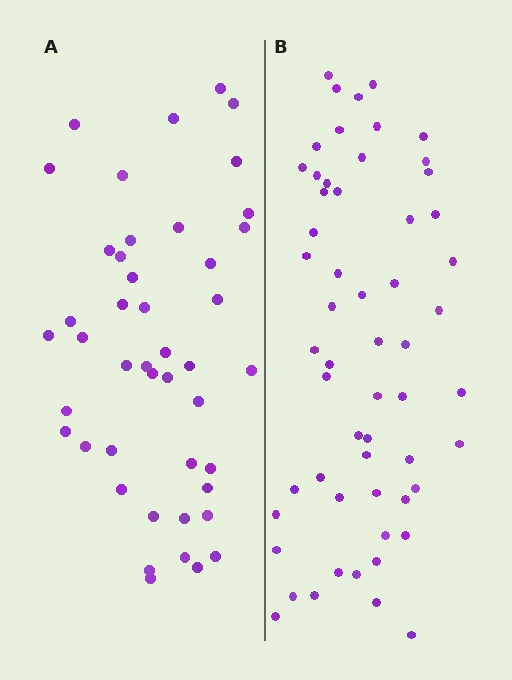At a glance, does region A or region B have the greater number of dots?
Region B (the right region) has more dots.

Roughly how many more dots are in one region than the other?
Region B has roughly 12 or so more dots than region A.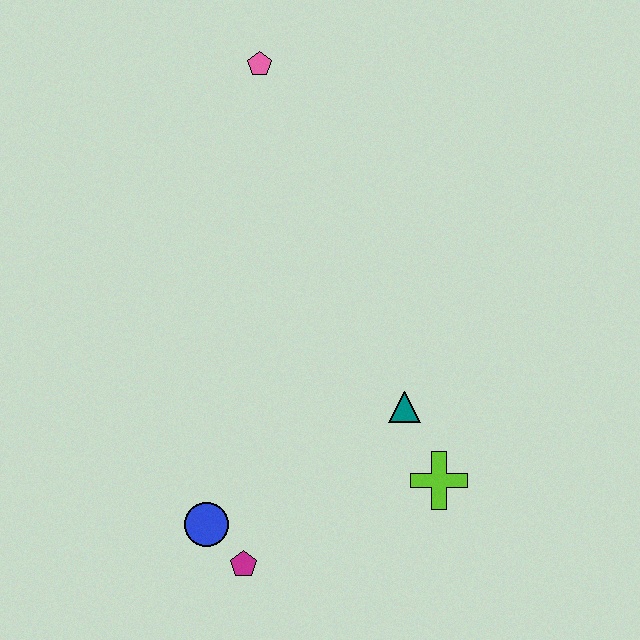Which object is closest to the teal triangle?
The lime cross is closest to the teal triangle.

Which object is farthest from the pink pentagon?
The magenta pentagon is farthest from the pink pentagon.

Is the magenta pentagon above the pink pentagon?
No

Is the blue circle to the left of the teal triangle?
Yes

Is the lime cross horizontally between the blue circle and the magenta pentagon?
No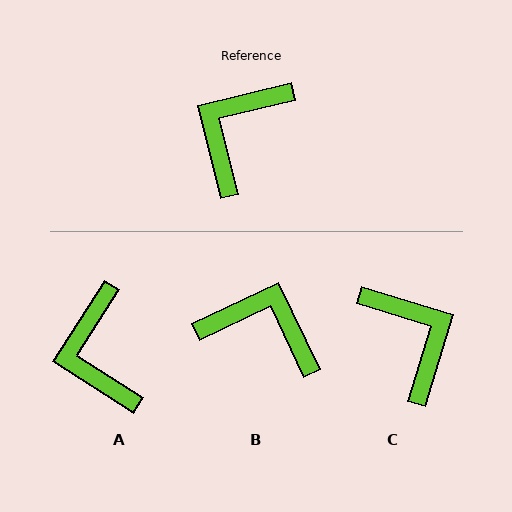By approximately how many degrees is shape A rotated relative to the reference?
Approximately 44 degrees counter-clockwise.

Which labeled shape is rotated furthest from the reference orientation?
C, about 121 degrees away.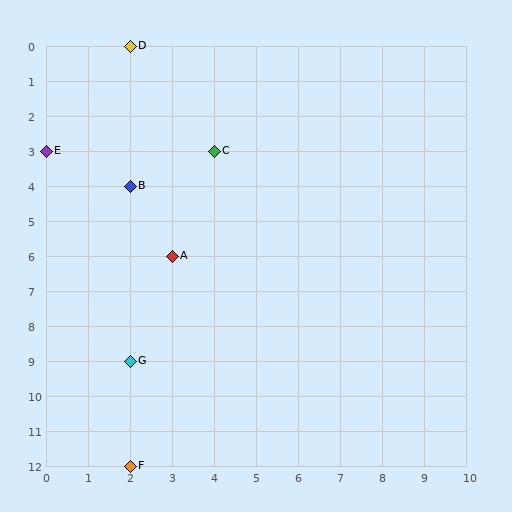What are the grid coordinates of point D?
Point D is at grid coordinates (2, 0).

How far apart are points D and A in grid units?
Points D and A are 1 column and 6 rows apart (about 6.1 grid units diagonally).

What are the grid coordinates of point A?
Point A is at grid coordinates (3, 6).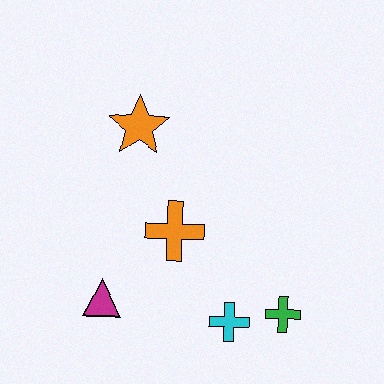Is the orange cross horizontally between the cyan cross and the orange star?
Yes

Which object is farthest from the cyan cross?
The orange star is farthest from the cyan cross.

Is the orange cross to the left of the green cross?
Yes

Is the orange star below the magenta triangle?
No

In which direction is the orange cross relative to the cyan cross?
The orange cross is above the cyan cross.